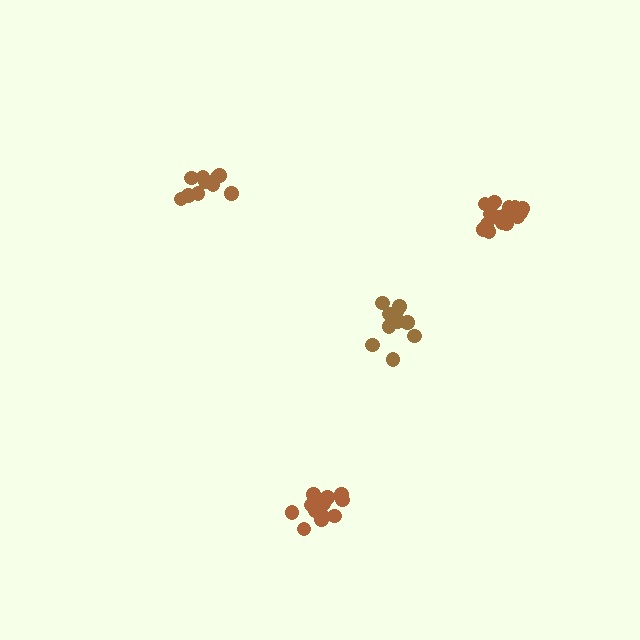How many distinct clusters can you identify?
There are 4 distinct clusters.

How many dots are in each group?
Group 1: 12 dots, Group 2: 16 dots, Group 3: 10 dots, Group 4: 10 dots (48 total).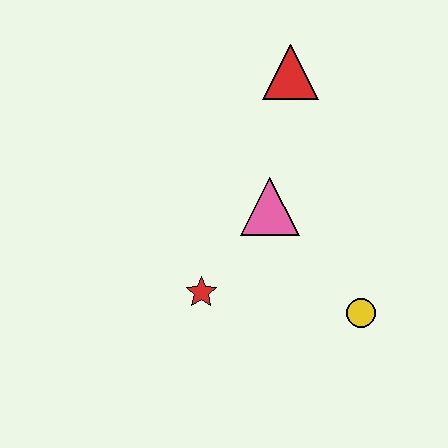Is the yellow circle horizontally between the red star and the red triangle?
No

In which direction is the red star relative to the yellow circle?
The red star is to the left of the yellow circle.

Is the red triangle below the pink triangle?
No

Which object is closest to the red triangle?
The pink triangle is closest to the red triangle.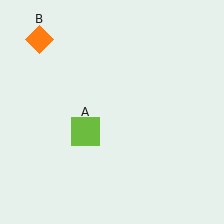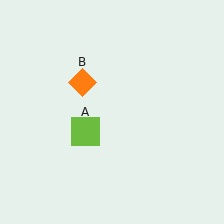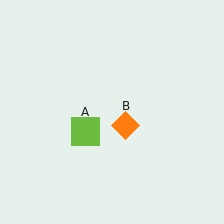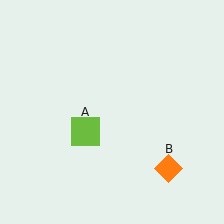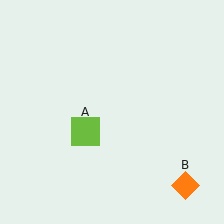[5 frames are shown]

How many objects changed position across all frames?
1 object changed position: orange diamond (object B).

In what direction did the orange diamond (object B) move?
The orange diamond (object B) moved down and to the right.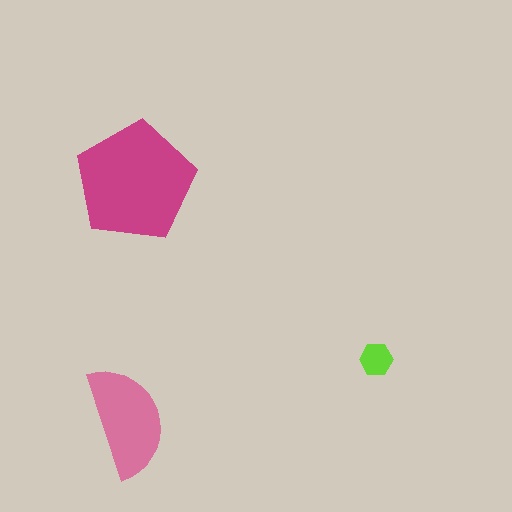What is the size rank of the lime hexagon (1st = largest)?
3rd.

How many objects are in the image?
There are 3 objects in the image.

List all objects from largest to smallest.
The magenta pentagon, the pink semicircle, the lime hexagon.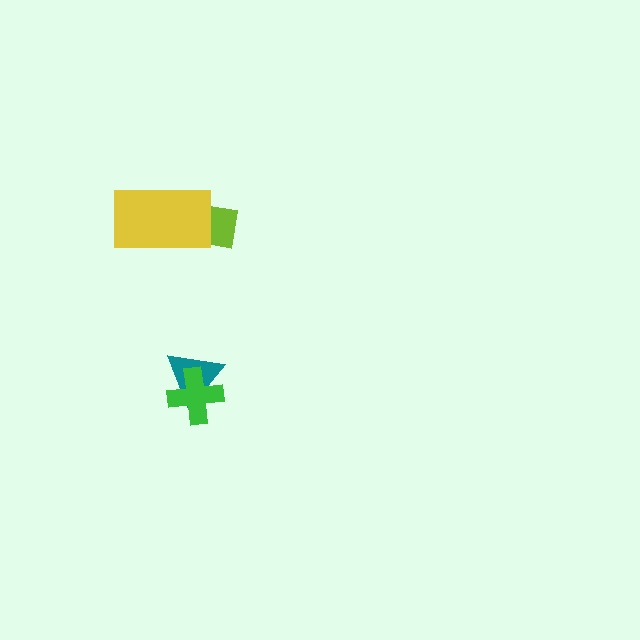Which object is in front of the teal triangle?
The green cross is in front of the teal triangle.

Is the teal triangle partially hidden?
Yes, it is partially covered by another shape.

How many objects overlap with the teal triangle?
1 object overlaps with the teal triangle.